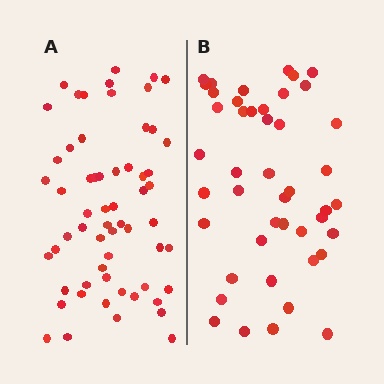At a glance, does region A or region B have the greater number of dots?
Region A (the left region) has more dots.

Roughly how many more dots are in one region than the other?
Region A has approximately 15 more dots than region B.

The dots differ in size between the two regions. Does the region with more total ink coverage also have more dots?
No. Region B has more total ink coverage because its dots are larger, but region A actually contains more individual dots. Total area can be misleading — the number of items is what matters here.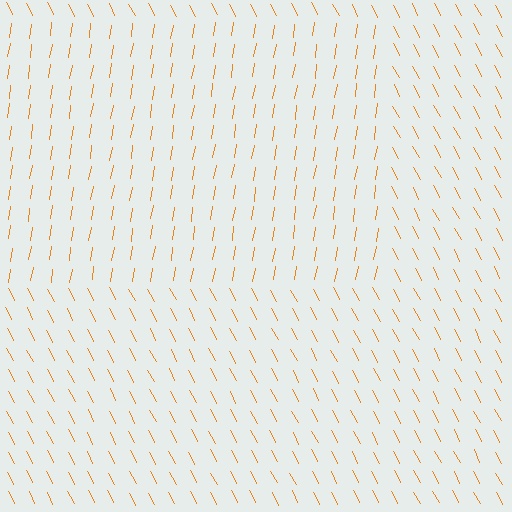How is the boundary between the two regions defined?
The boundary is defined purely by a change in line orientation (approximately 37 degrees difference). All lines are the same color and thickness.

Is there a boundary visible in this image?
Yes, there is a texture boundary formed by a change in line orientation.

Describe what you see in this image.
The image is filled with small orange line segments. A rectangle region in the image has lines oriented differently from the surrounding lines, creating a visible texture boundary.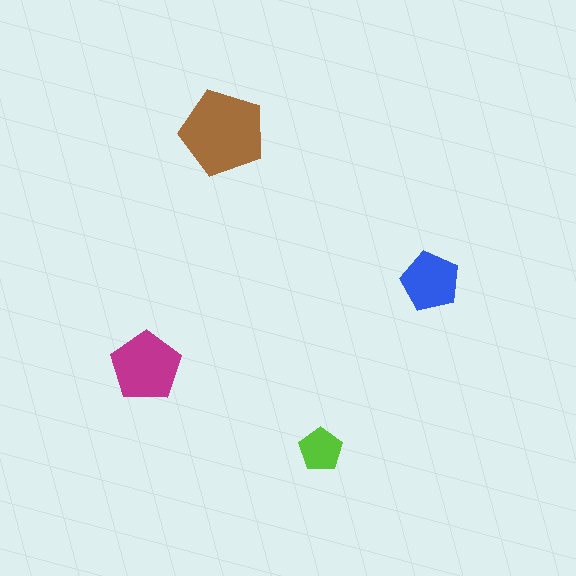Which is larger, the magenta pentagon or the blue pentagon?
The magenta one.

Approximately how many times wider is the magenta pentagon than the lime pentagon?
About 1.5 times wider.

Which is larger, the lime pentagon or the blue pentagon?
The blue one.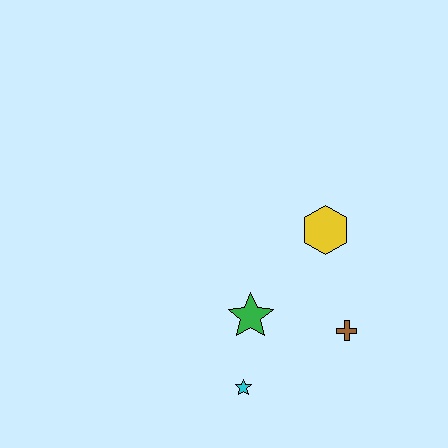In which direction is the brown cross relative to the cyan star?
The brown cross is to the right of the cyan star.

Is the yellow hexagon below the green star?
No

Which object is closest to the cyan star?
The green star is closest to the cyan star.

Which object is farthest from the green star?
The yellow hexagon is farthest from the green star.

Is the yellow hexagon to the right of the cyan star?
Yes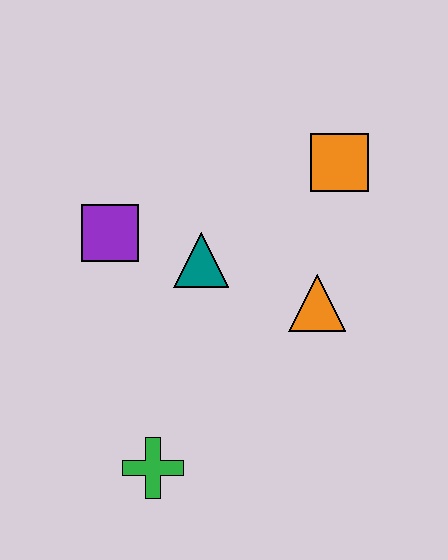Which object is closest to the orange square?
The orange triangle is closest to the orange square.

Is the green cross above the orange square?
No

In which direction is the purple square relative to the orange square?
The purple square is to the left of the orange square.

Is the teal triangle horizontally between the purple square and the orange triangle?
Yes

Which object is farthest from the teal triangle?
The green cross is farthest from the teal triangle.